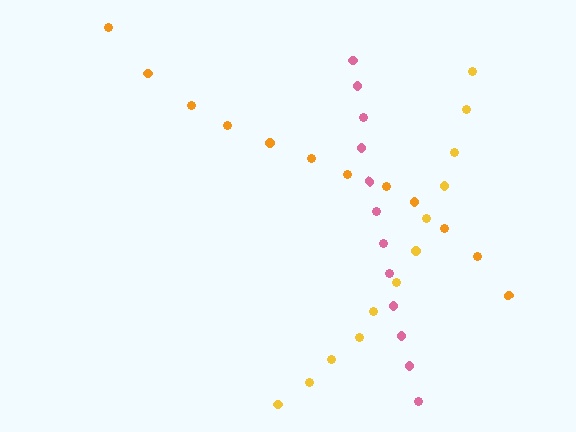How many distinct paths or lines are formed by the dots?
There are 3 distinct paths.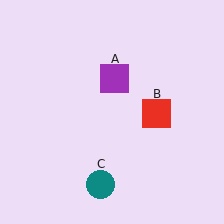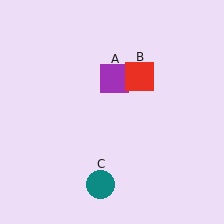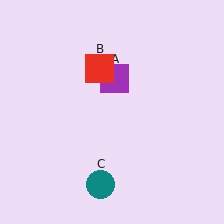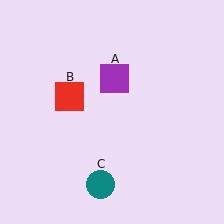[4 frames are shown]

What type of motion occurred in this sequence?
The red square (object B) rotated counterclockwise around the center of the scene.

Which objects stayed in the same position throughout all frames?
Purple square (object A) and teal circle (object C) remained stationary.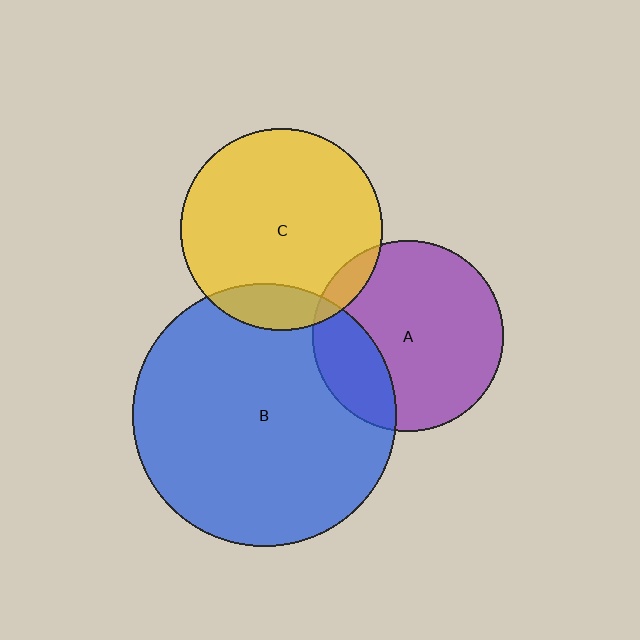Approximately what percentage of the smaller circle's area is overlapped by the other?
Approximately 15%.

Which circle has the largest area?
Circle B (blue).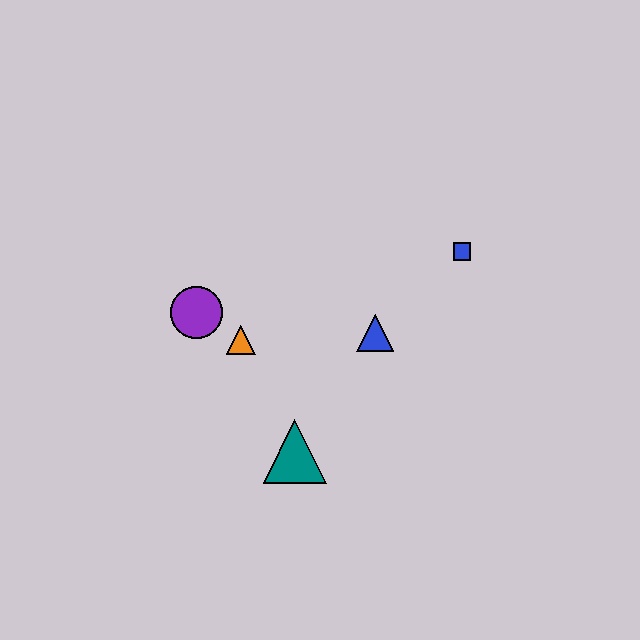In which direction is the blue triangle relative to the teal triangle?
The blue triangle is above the teal triangle.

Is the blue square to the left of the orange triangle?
No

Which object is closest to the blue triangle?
The blue square is closest to the blue triangle.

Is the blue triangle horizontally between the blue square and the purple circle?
Yes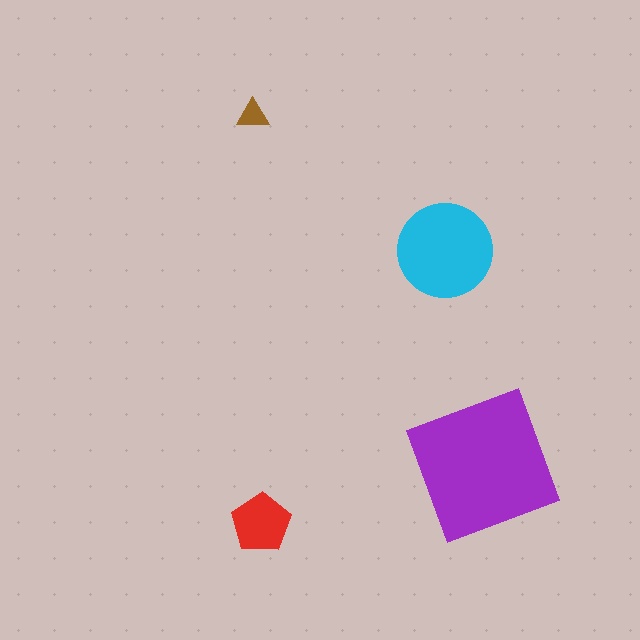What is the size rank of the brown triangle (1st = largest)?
4th.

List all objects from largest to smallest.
The purple square, the cyan circle, the red pentagon, the brown triangle.